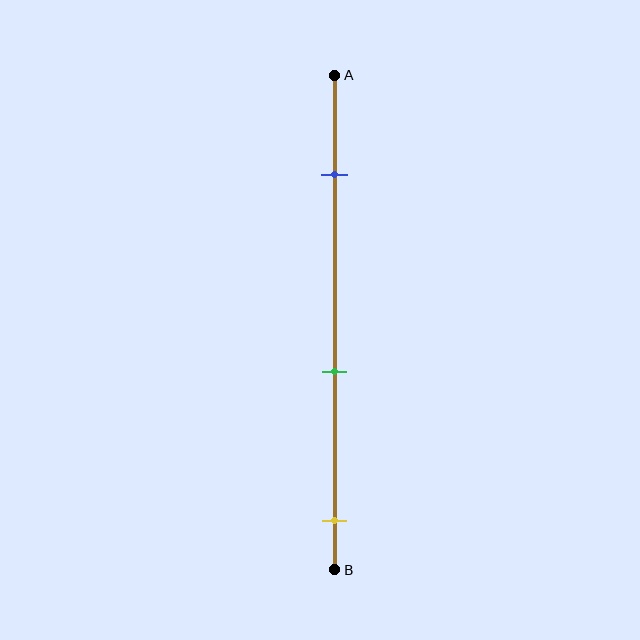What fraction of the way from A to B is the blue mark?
The blue mark is approximately 20% (0.2) of the way from A to B.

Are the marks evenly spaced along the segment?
Yes, the marks are approximately evenly spaced.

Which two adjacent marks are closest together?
The green and yellow marks are the closest adjacent pair.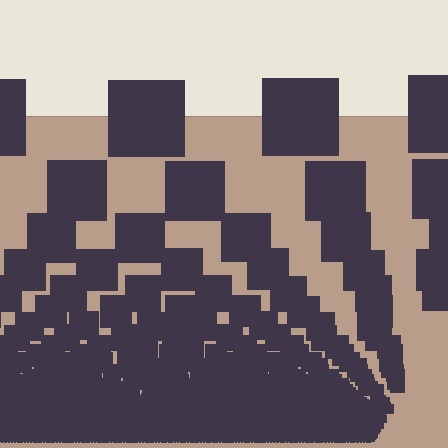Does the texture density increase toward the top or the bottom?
Density increases toward the bottom.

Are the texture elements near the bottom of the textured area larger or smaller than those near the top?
Smaller. The gradient is inverted — elements near the bottom are smaller and denser.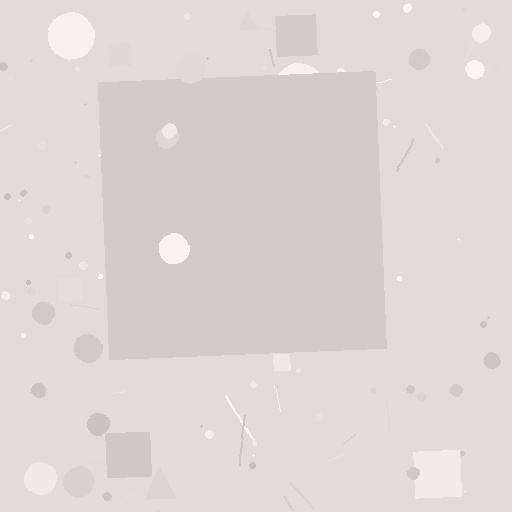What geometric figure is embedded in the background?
A square is embedded in the background.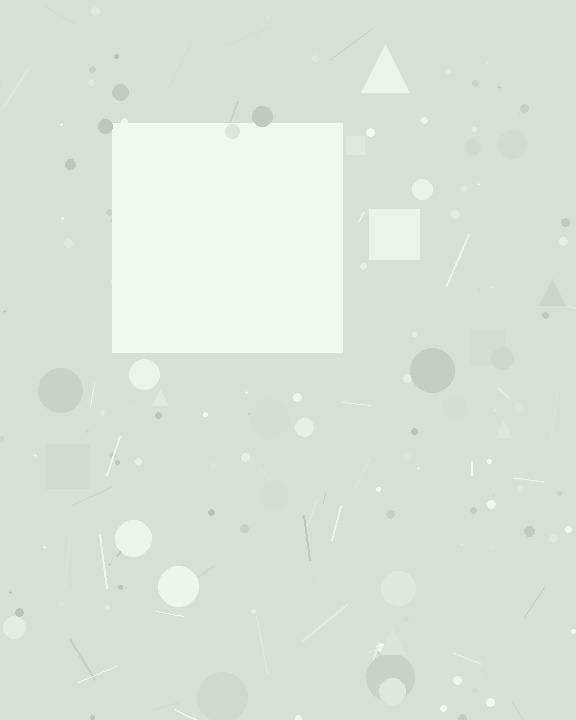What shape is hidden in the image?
A square is hidden in the image.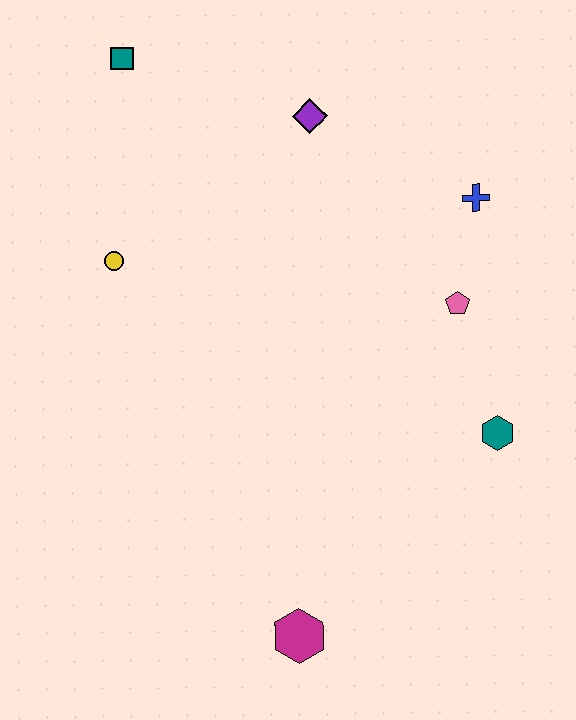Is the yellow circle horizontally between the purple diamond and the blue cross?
No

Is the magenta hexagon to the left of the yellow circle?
No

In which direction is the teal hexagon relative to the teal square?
The teal hexagon is below the teal square.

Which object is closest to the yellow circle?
The teal square is closest to the yellow circle.